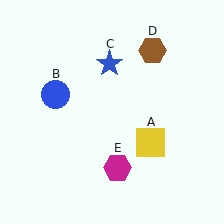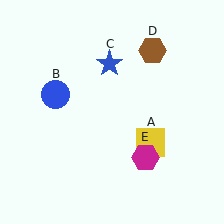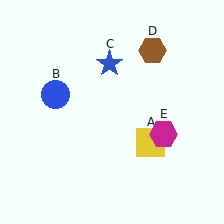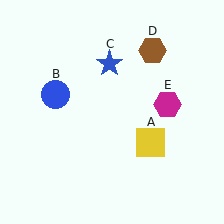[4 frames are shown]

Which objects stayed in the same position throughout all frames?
Yellow square (object A) and blue circle (object B) and blue star (object C) and brown hexagon (object D) remained stationary.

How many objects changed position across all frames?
1 object changed position: magenta hexagon (object E).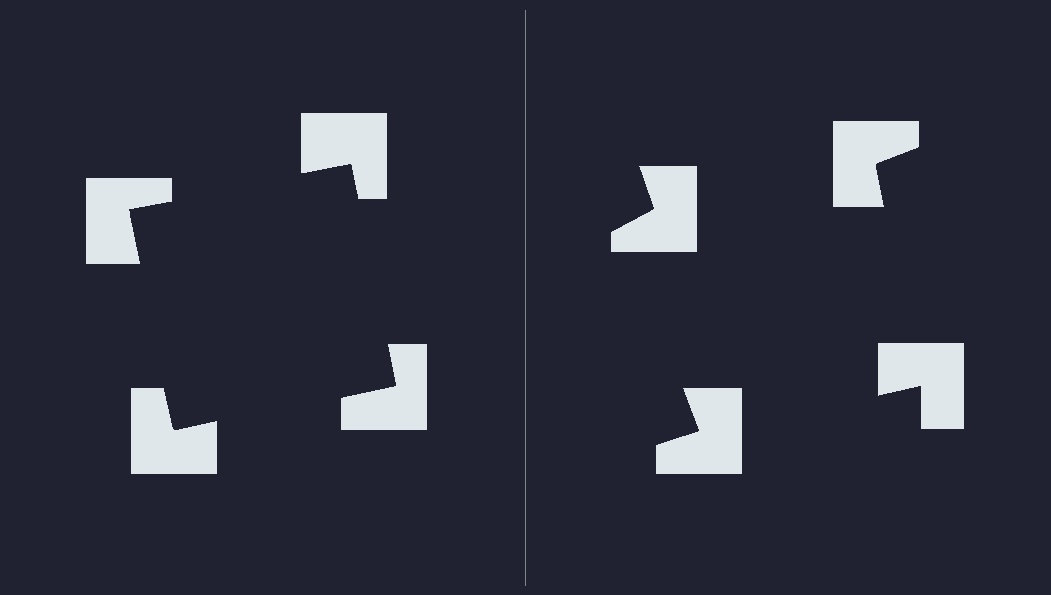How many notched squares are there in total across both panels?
8 — 4 on each side.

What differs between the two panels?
The notched squares are positioned identically on both sides; only the wedge orientations differ. On the left they align to a square; on the right they are misaligned.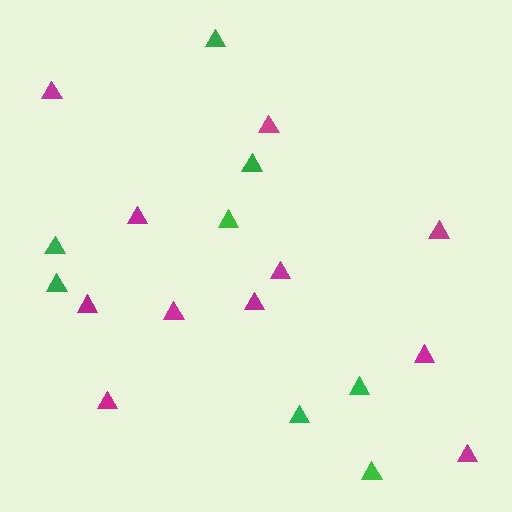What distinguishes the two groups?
There are 2 groups: one group of green triangles (8) and one group of magenta triangles (11).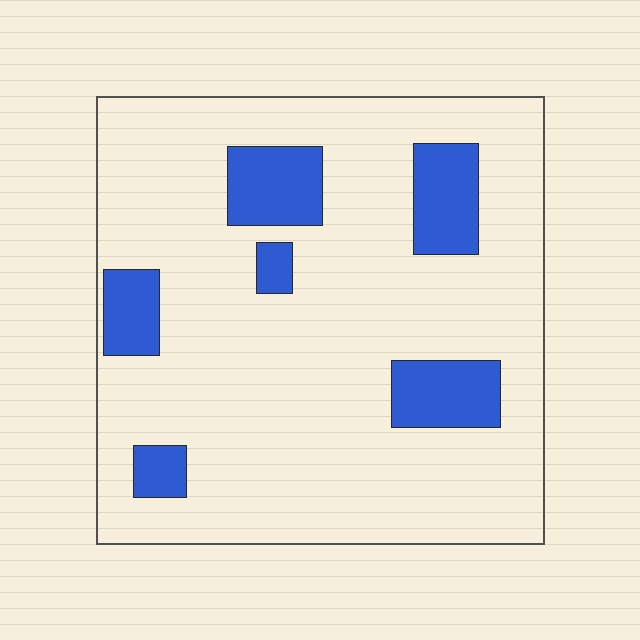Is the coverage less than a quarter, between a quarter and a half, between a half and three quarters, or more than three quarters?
Less than a quarter.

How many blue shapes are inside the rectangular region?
6.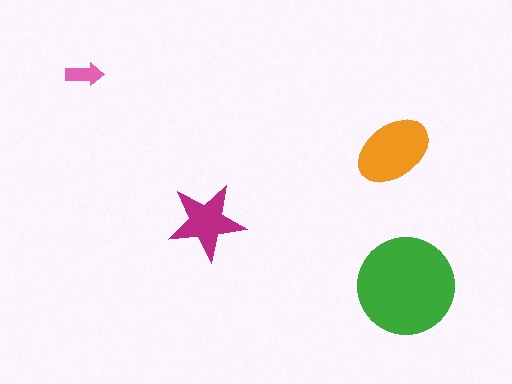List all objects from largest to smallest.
The green circle, the orange ellipse, the magenta star, the pink arrow.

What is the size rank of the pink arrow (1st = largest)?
4th.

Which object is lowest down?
The green circle is bottommost.